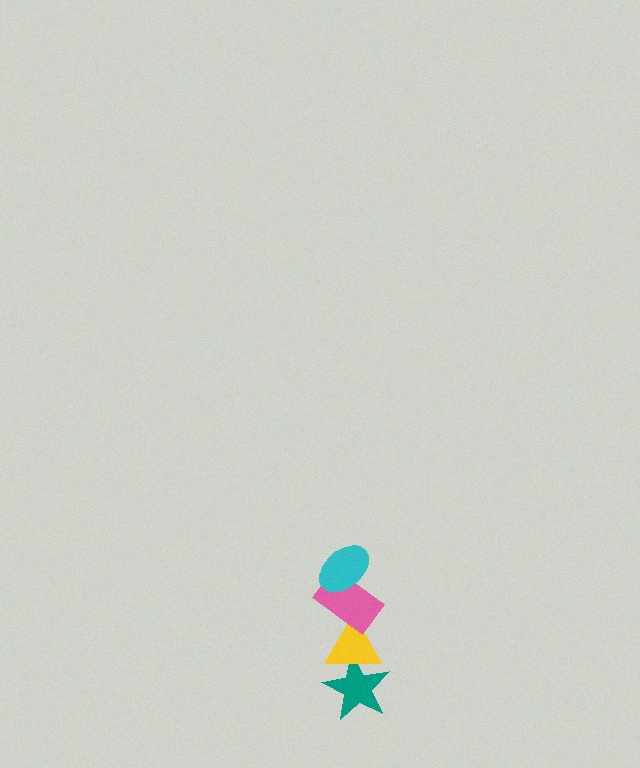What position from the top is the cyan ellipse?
The cyan ellipse is 1st from the top.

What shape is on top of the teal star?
The yellow triangle is on top of the teal star.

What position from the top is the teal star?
The teal star is 4th from the top.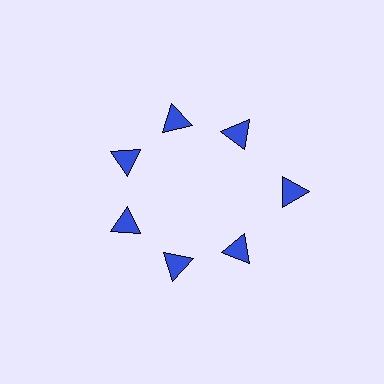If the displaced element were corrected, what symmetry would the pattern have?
It would have 7-fold rotational symmetry — the pattern would map onto itself every 51 degrees.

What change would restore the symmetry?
The symmetry would be restored by moving it inward, back onto the ring so that all 7 triangles sit at equal angles and equal distance from the center.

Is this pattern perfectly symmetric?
No. The 7 blue triangles are arranged in a ring, but one element near the 3 o'clock position is pushed outward from the center, breaking the 7-fold rotational symmetry.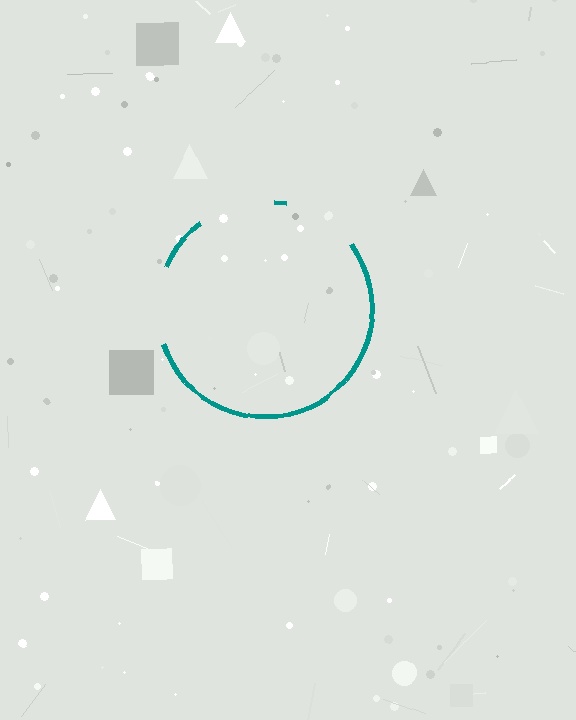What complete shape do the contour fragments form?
The contour fragments form a circle.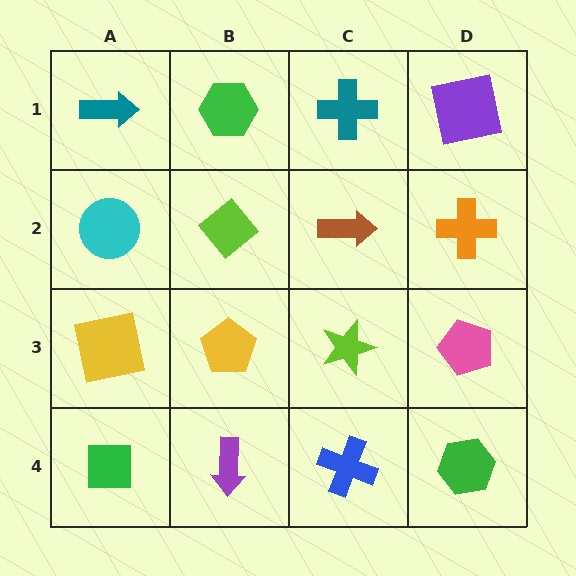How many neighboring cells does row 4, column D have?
2.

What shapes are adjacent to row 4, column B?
A yellow pentagon (row 3, column B), a green square (row 4, column A), a blue cross (row 4, column C).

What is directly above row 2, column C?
A teal cross.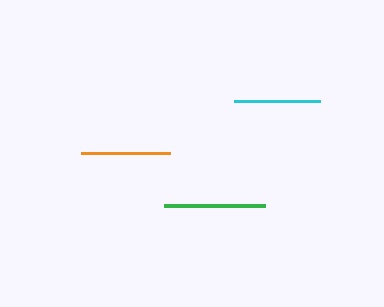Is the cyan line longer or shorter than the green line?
The green line is longer than the cyan line.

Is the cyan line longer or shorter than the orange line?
The orange line is longer than the cyan line.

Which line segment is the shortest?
The cyan line is the shortest at approximately 86 pixels.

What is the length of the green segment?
The green segment is approximately 101 pixels long.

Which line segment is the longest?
The green line is the longest at approximately 101 pixels.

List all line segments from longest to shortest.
From longest to shortest: green, orange, cyan.